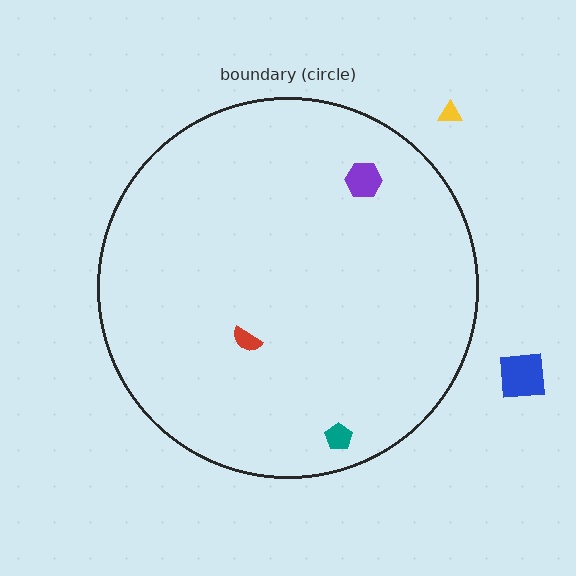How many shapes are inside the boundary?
3 inside, 2 outside.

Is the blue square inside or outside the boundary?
Outside.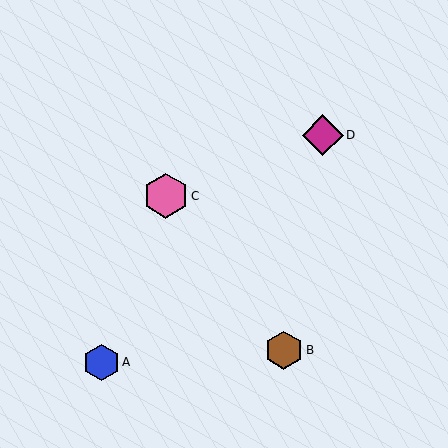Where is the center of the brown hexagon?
The center of the brown hexagon is at (284, 350).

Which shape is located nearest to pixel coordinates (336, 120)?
The magenta diamond (labeled D) at (323, 135) is nearest to that location.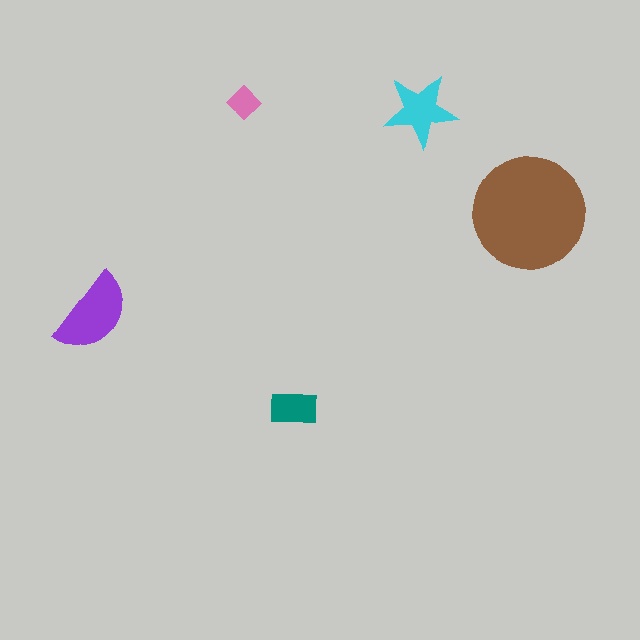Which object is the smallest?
The pink diamond.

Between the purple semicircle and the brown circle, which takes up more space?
The brown circle.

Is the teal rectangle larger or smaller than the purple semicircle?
Smaller.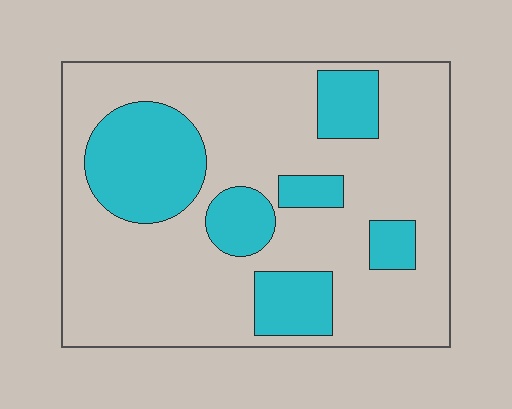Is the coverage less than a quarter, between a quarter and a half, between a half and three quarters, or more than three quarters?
Between a quarter and a half.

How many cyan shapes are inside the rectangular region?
6.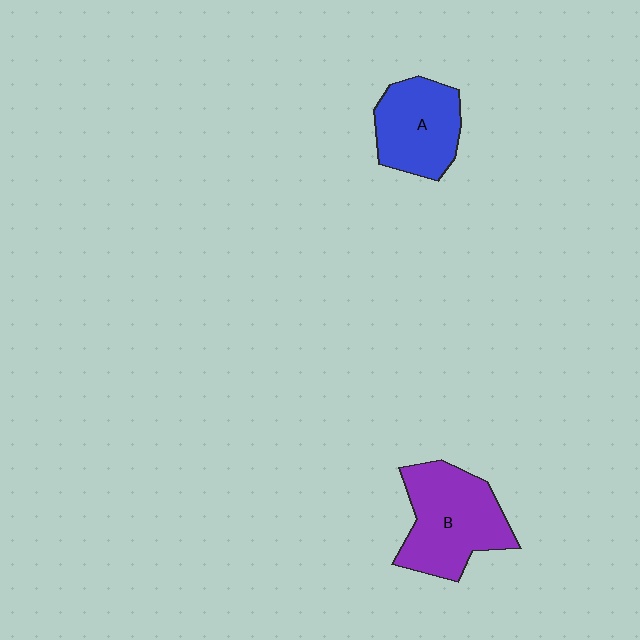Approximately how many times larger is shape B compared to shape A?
Approximately 1.3 times.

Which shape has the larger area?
Shape B (purple).